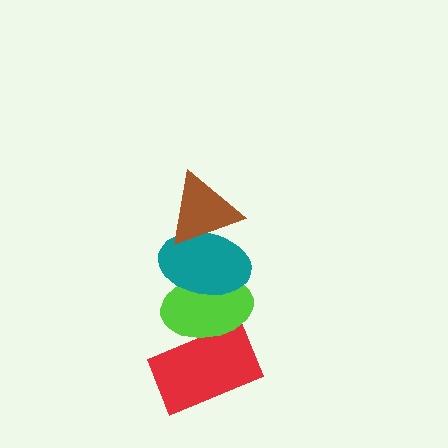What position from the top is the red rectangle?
The red rectangle is 4th from the top.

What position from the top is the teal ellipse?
The teal ellipse is 2nd from the top.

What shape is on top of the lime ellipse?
The teal ellipse is on top of the lime ellipse.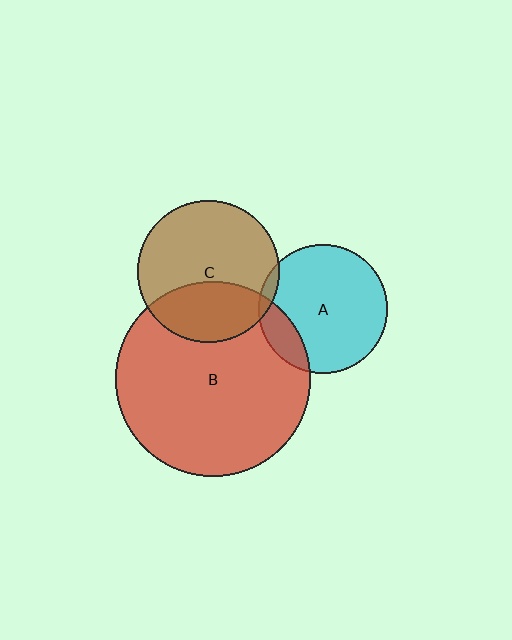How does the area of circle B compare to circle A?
Approximately 2.3 times.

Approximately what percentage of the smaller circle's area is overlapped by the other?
Approximately 15%.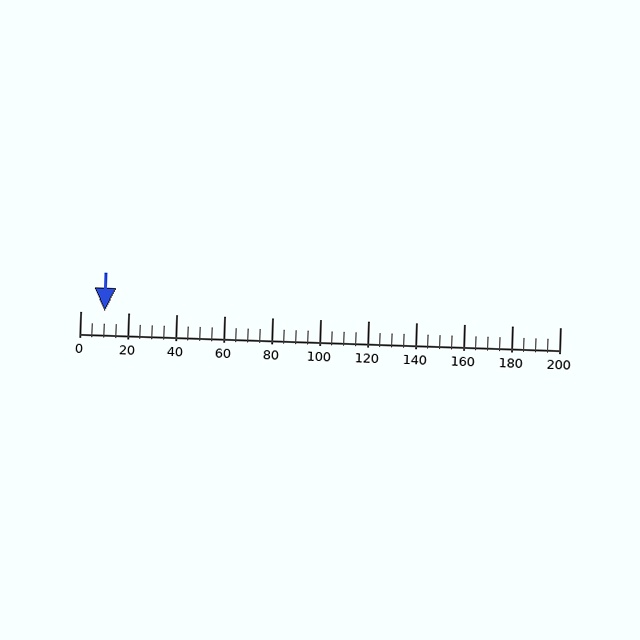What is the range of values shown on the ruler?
The ruler shows values from 0 to 200.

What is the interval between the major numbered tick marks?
The major tick marks are spaced 20 units apart.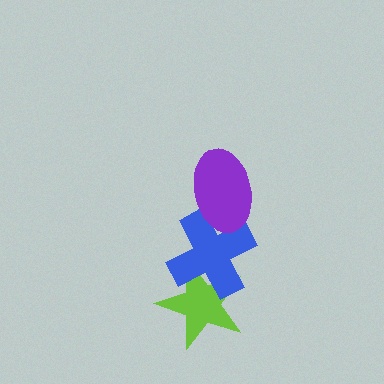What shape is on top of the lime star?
The blue cross is on top of the lime star.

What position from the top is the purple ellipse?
The purple ellipse is 1st from the top.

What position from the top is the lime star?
The lime star is 3rd from the top.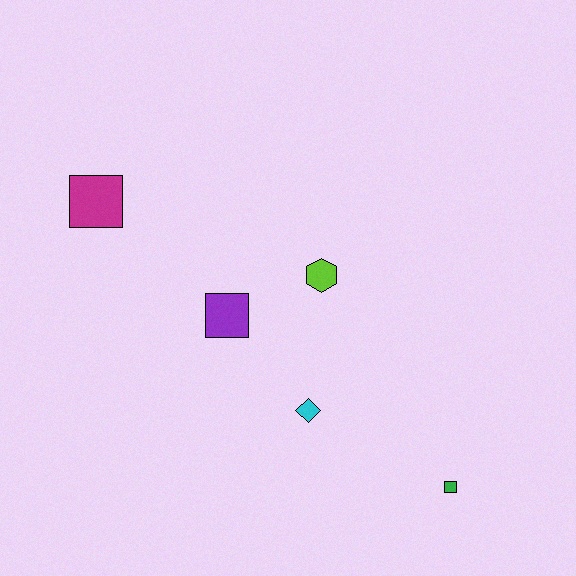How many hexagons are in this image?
There is 1 hexagon.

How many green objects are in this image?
There is 1 green object.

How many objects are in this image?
There are 5 objects.